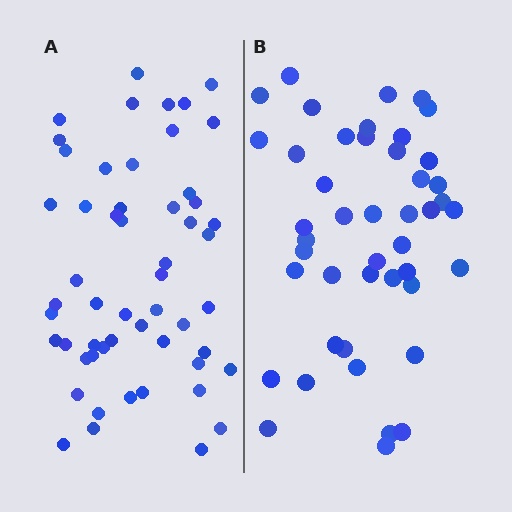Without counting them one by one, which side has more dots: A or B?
Region A (the left region) has more dots.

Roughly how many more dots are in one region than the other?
Region A has roughly 8 or so more dots than region B.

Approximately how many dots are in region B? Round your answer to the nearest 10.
About 40 dots. (The exact count is 45, which rounds to 40.)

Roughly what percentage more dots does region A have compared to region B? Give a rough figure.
About 20% more.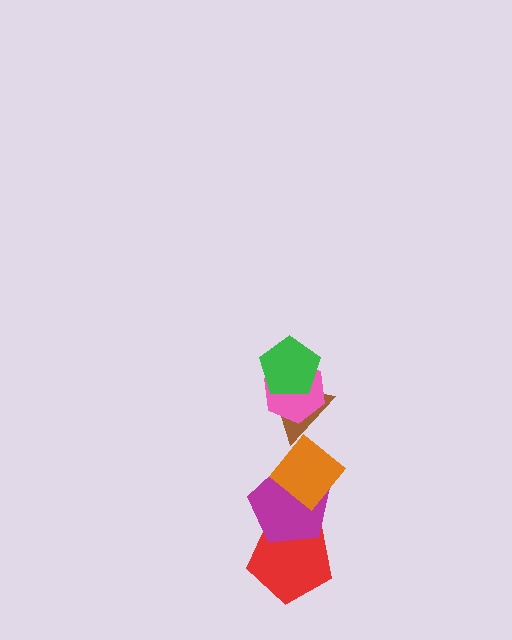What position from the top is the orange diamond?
The orange diamond is 4th from the top.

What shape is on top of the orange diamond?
The brown triangle is on top of the orange diamond.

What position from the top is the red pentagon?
The red pentagon is 6th from the top.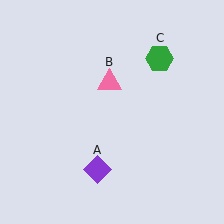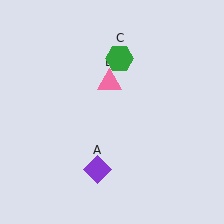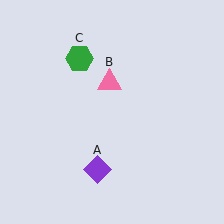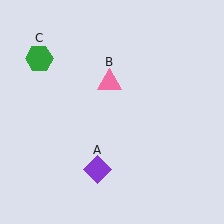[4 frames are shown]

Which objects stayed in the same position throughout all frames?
Purple diamond (object A) and pink triangle (object B) remained stationary.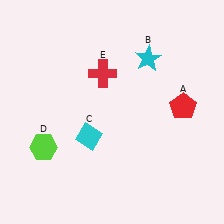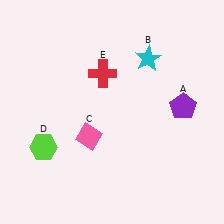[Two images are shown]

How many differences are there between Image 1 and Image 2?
There are 2 differences between the two images.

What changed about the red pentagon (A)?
In Image 1, A is red. In Image 2, it changed to purple.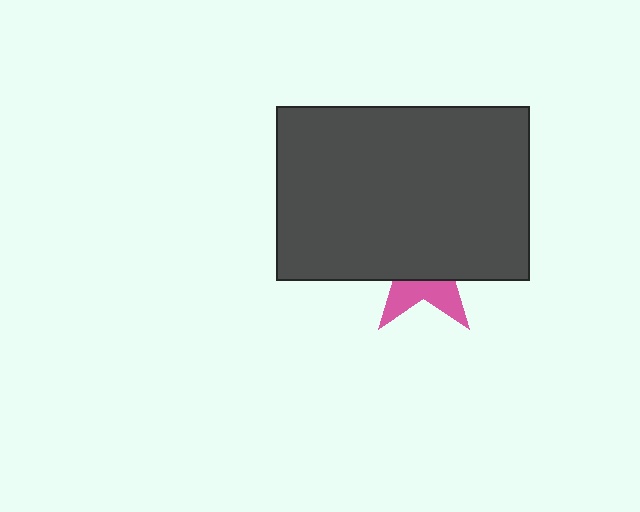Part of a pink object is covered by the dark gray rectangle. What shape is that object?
It is a star.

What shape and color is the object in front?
The object in front is a dark gray rectangle.